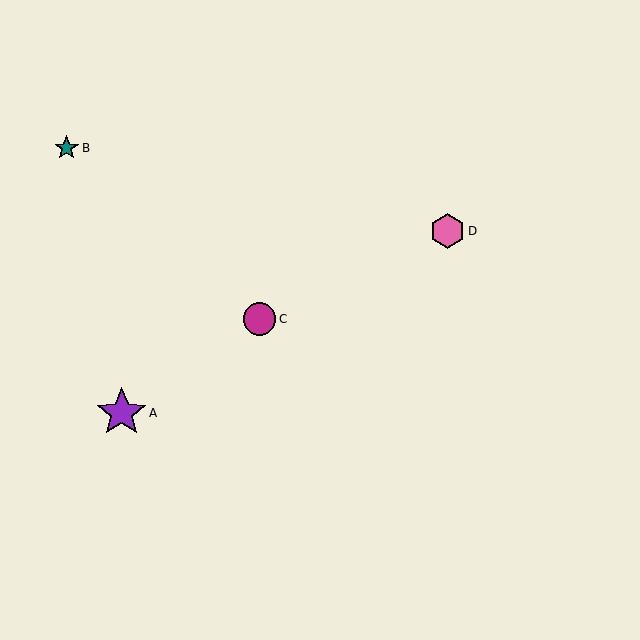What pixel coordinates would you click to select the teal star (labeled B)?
Click at (67, 148) to select the teal star B.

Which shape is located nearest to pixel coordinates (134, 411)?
The purple star (labeled A) at (122, 413) is nearest to that location.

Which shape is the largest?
The purple star (labeled A) is the largest.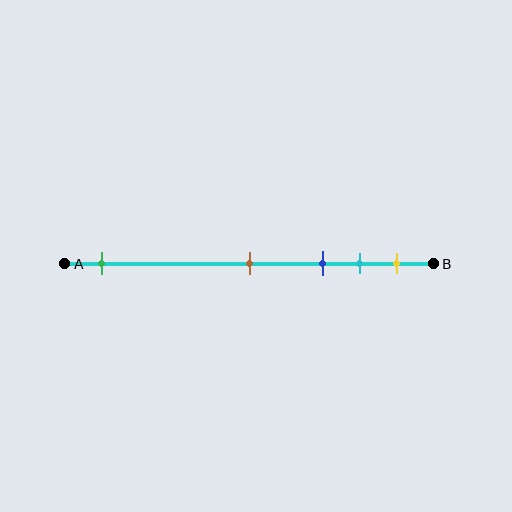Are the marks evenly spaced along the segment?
No, the marks are not evenly spaced.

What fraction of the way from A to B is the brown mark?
The brown mark is approximately 50% (0.5) of the way from A to B.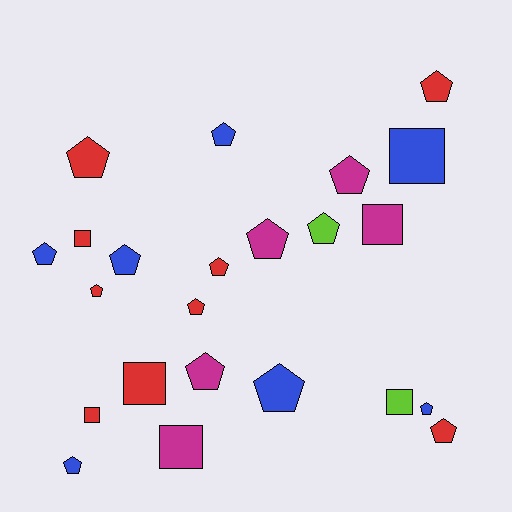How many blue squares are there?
There is 1 blue square.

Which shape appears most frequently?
Pentagon, with 16 objects.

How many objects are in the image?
There are 23 objects.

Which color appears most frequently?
Red, with 9 objects.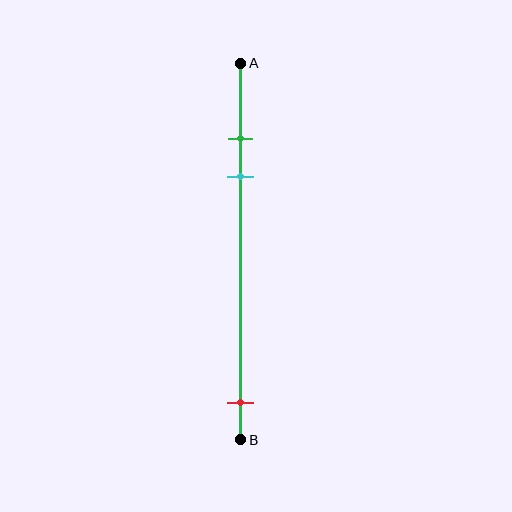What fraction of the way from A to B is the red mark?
The red mark is approximately 90% (0.9) of the way from A to B.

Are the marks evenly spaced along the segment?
No, the marks are not evenly spaced.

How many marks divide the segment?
There are 3 marks dividing the segment.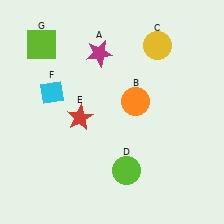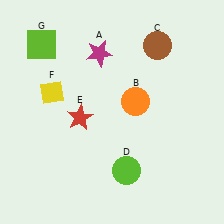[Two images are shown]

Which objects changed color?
C changed from yellow to brown. F changed from cyan to yellow.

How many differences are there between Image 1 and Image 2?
There are 2 differences between the two images.